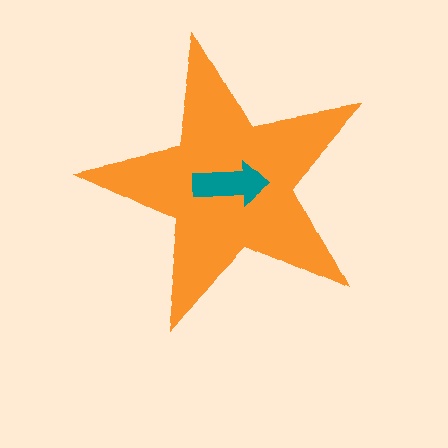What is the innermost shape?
The teal arrow.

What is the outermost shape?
The orange star.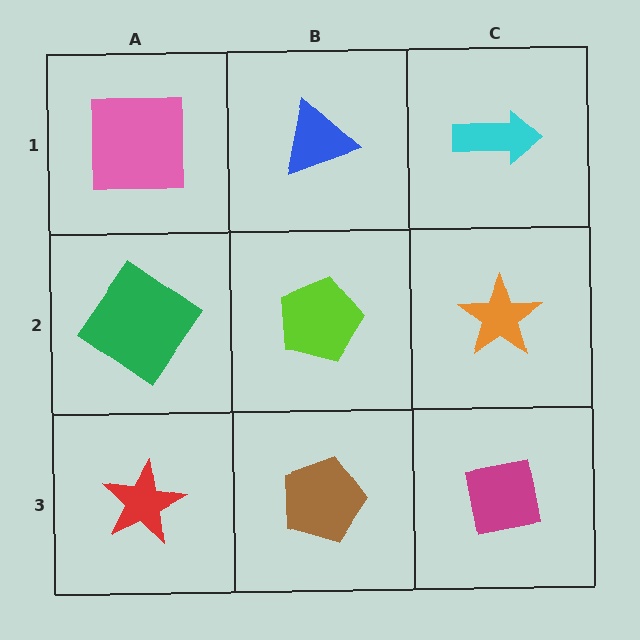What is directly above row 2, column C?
A cyan arrow.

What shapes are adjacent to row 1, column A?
A green diamond (row 2, column A), a blue triangle (row 1, column B).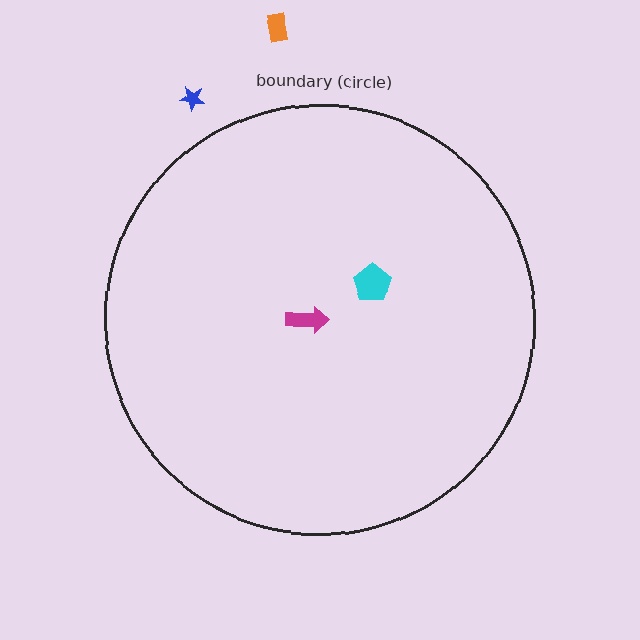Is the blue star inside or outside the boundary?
Outside.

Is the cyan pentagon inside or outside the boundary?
Inside.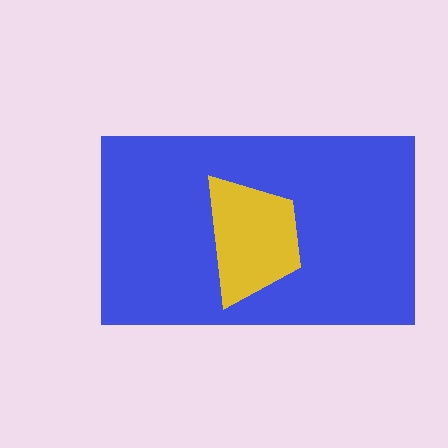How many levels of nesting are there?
2.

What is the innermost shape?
The yellow trapezoid.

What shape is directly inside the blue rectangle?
The yellow trapezoid.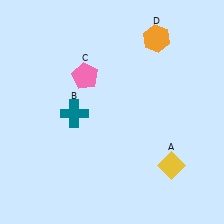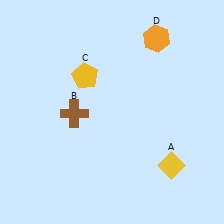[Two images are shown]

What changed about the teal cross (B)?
In Image 1, B is teal. In Image 2, it changed to brown.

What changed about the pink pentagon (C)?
In Image 1, C is pink. In Image 2, it changed to yellow.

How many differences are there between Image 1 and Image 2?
There are 2 differences between the two images.